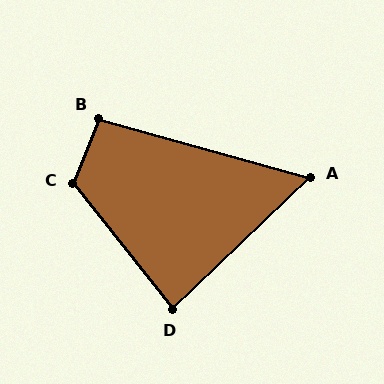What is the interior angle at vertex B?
Approximately 96 degrees (obtuse).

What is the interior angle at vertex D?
Approximately 84 degrees (acute).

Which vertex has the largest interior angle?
C, at approximately 121 degrees.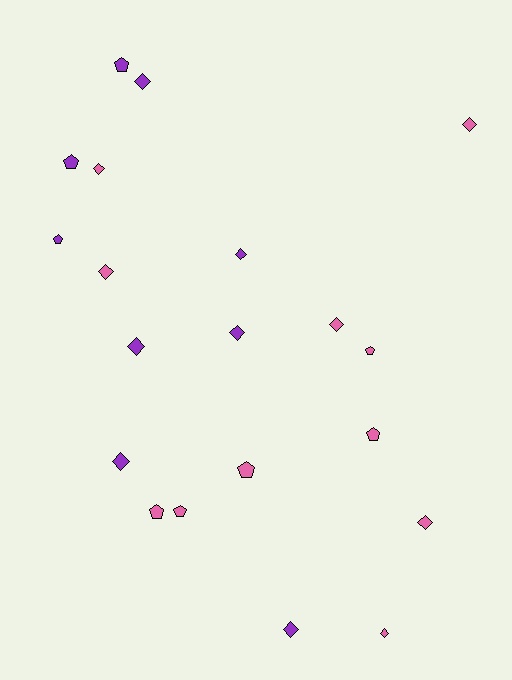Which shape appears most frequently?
Diamond, with 12 objects.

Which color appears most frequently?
Pink, with 11 objects.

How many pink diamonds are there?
There are 6 pink diamonds.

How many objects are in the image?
There are 20 objects.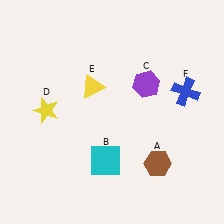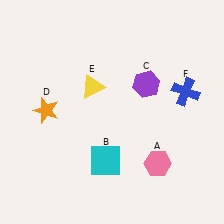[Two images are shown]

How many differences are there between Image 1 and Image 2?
There are 2 differences between the two images.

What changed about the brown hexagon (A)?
In Image 1, A is brown. In Image 2, it changed to pink.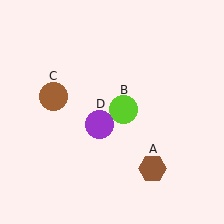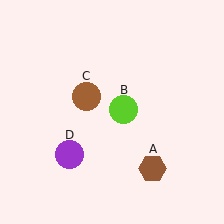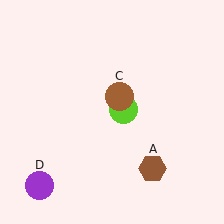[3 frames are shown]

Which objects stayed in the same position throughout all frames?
Brown hexagon (object A) and lime circle (object B) remained stationary.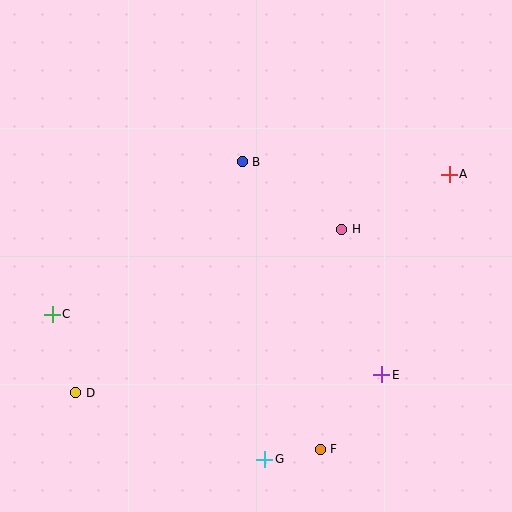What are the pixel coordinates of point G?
Point G is at (265, 459).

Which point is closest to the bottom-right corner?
Point E is closest to the bottom-right corner.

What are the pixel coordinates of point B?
Point B is at (242, 162).